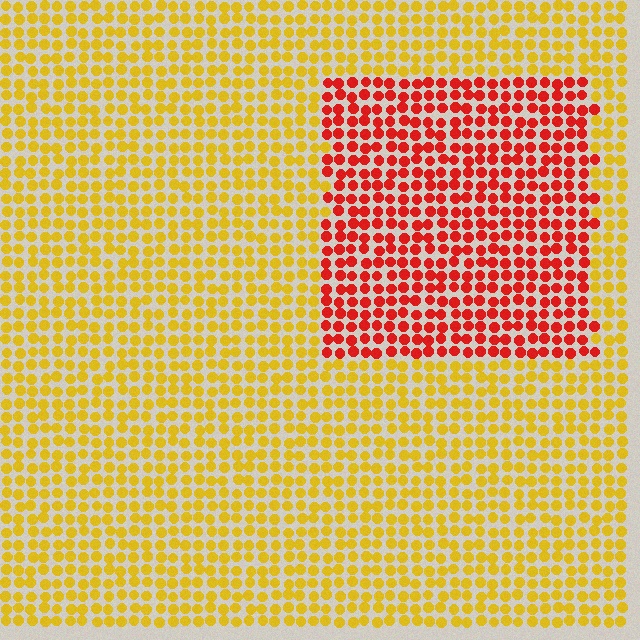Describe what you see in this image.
The image is filled with small yellow elements in a uniform arrangement. A rectangle-shaped region is visible where the elements are tinted to a slightly different hue, forming a subtle color boundary.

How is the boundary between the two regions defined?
The boundary is defined purely by a slight shift in hue (about 50 degrees). Spacing, size, and orientation are identical on both sides.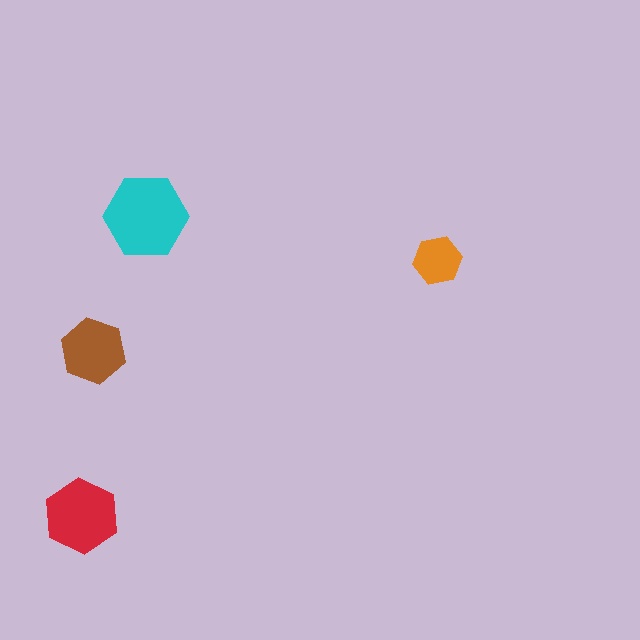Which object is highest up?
The cyan hexagon is topmost.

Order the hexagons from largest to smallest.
the cyan one, the red one, the brown one, the orange one.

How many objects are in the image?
There are 4 objects in the image.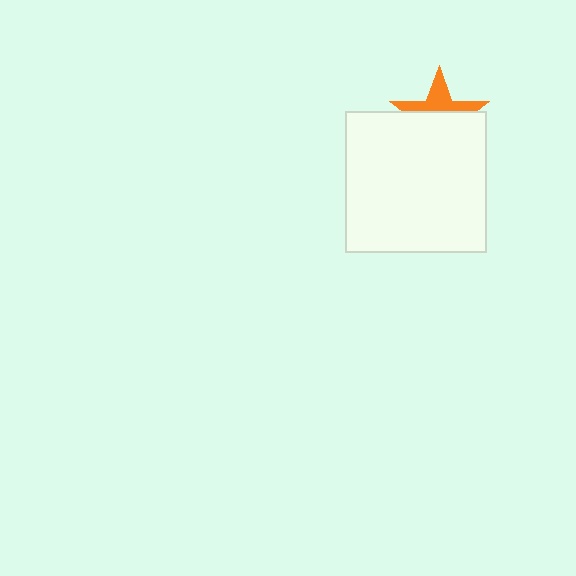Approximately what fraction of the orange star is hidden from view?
Roughly 59% of the orange star is hidden behind the white square.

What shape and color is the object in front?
The object in front is a white square.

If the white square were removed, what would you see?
You would see the complete orange star.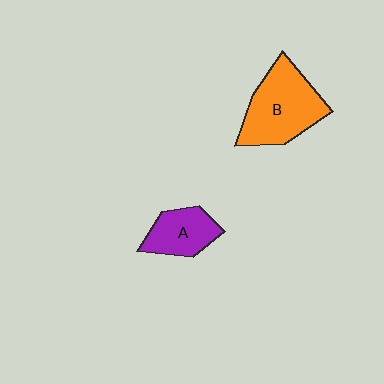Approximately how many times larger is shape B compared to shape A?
Approximately 1.7 times.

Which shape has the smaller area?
Shape A (purple).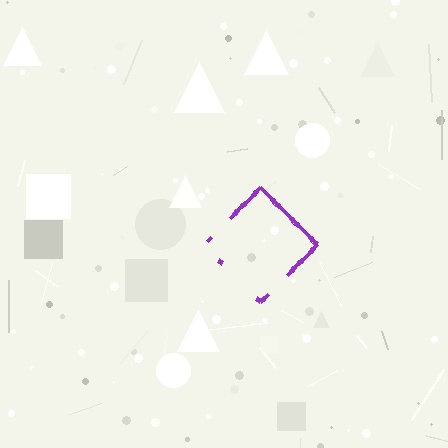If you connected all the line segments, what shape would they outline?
They would outline a diamond.